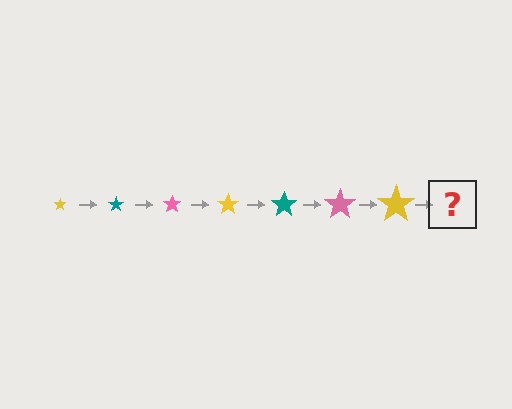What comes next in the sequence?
The next element should be a teal star, larger than the previous one.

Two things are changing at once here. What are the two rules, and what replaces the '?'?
The two rules are that the star grows larger each step and the color cycles through yellow, teal, and pink. The '?' should be a teal star, larger than the previous one.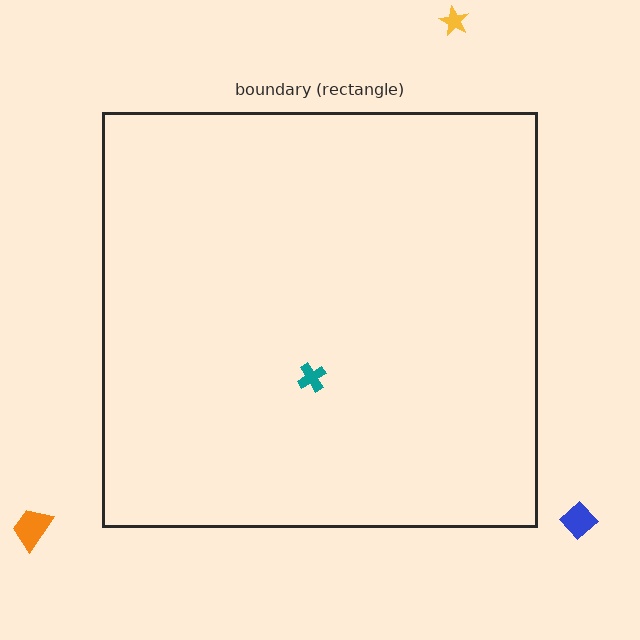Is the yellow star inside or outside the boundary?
Outside.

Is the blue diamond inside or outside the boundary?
Outside.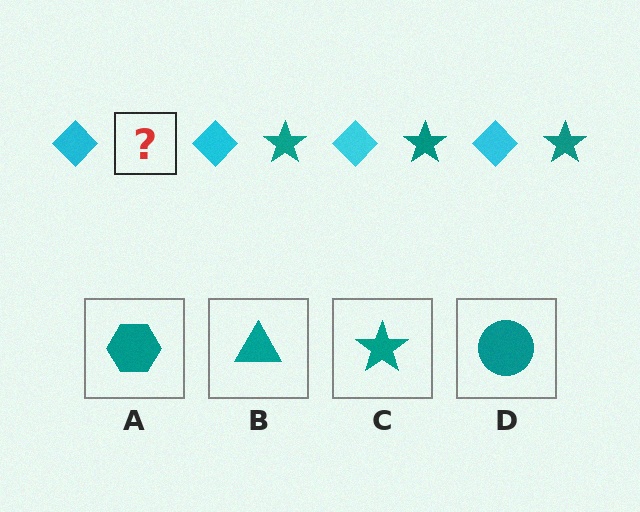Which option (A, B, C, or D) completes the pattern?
C.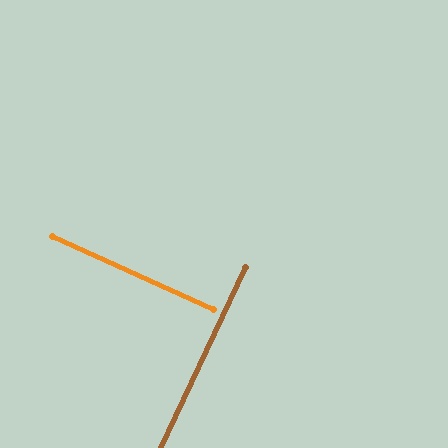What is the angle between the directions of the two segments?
Approximately 89 degrees.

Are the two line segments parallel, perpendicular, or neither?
Perpendicular — they meet at approximately 89°.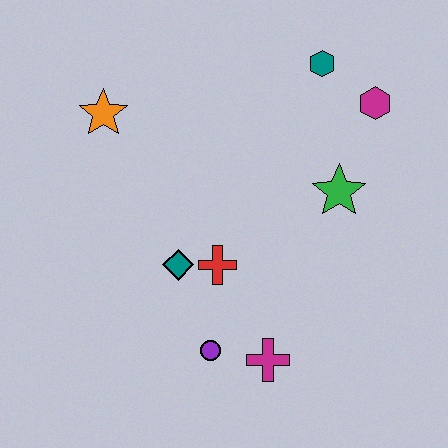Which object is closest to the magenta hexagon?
The teal hexagon is closest to the magenta hexagon.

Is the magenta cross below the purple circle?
Yes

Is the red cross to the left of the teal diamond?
No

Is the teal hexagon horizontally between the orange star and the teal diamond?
No